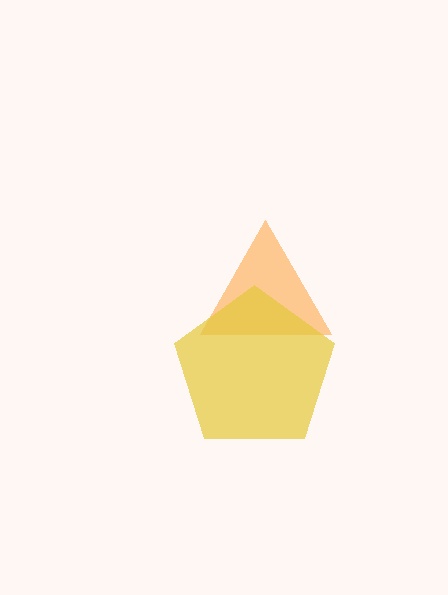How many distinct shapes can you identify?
There are 2 distinct shapes: an orange triangle, a yellow pentagon.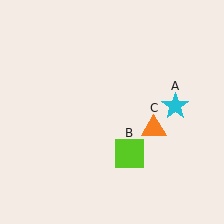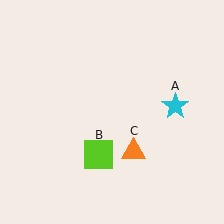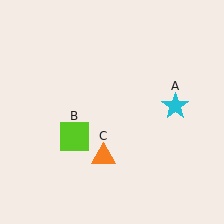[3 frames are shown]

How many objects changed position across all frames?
2 objects changed position: lime square (object B), orange triangle (object C).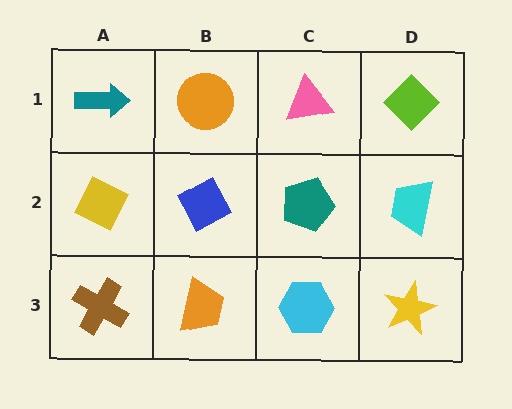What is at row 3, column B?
An orange trapezoid.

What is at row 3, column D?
A yellow star.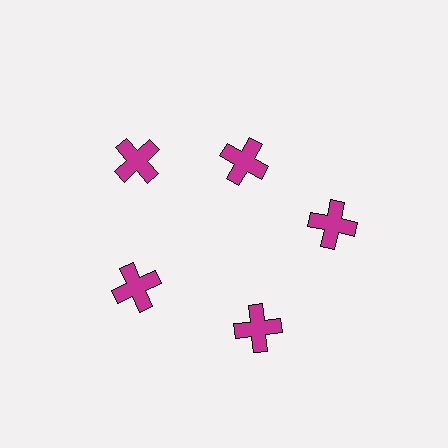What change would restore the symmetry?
The symmetry would be restored by moving it outward, back onto the ring so that all 5 crosses sit at equal angles and equal distance from the center.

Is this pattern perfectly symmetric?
No. The 5 magenta crosses are arranged in a ring, but one element near the 1 o'clock position is pulled inward toward the center, breaking the 5-fold rotational symmetry.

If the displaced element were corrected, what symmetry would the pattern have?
It would have 5-fold rotational symmetry — the pattern would map onto itself every 72 degrees.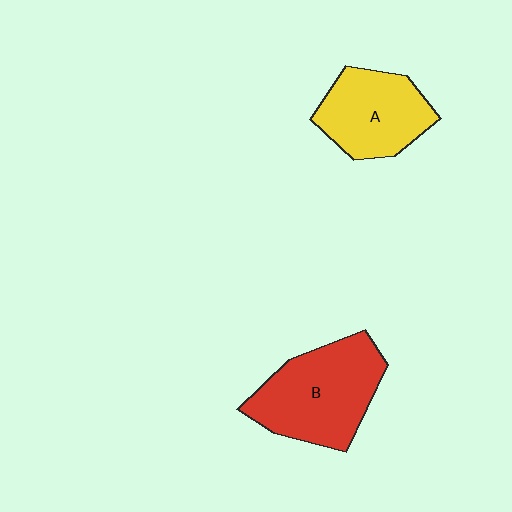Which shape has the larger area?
Shape B (red).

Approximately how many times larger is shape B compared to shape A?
Approximately 1.3 times.